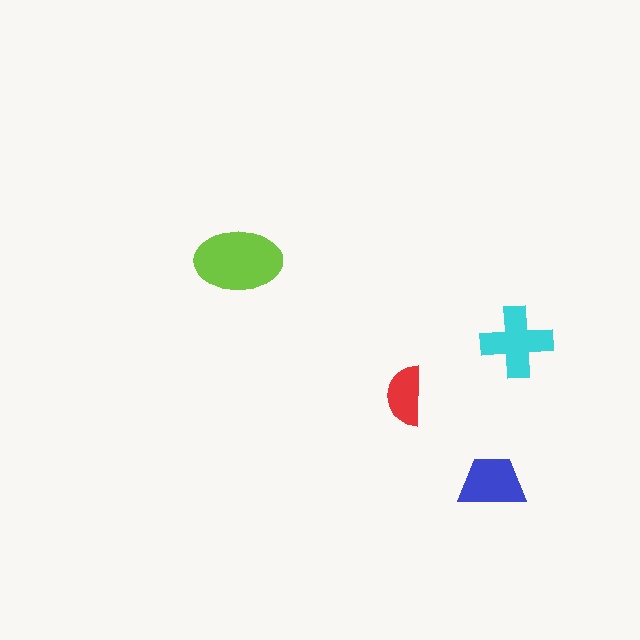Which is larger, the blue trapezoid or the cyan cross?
The cyan cross.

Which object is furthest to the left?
The lime ellipse is leftmost.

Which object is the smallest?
The red semicircle.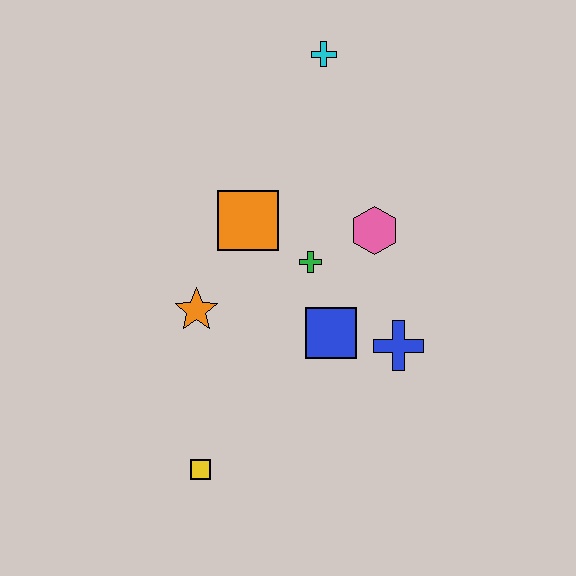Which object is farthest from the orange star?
The cyan cross is farthest from the orange star.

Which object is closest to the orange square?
The green cross is closest to the orange square.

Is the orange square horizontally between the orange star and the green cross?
Yes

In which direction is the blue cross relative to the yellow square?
The blue cross is to the right of the yellow square.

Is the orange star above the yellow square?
Yes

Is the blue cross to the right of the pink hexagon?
Yes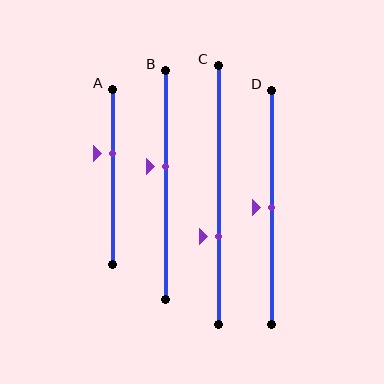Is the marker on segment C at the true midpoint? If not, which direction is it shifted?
No, the marker on segment C is shifted downward by about 16% of the segment length.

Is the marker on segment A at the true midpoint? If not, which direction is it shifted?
No, the marker on segment A is shifted upward by about 14% of the segment length.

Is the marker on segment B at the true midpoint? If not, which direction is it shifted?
No, the marker on segment B is shifted upward by about 8% of the segment length.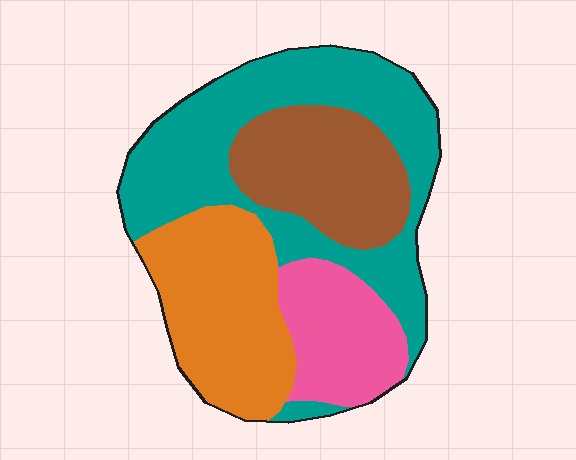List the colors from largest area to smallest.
From largest to smallest: teal, orange, brown, pink.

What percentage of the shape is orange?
Orange takes up between a sixth and a third of the shape.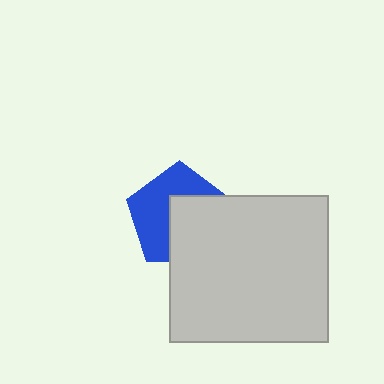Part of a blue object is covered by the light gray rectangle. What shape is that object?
It is a pentagon.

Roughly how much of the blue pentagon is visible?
About half of it is visible (roughly 53%).